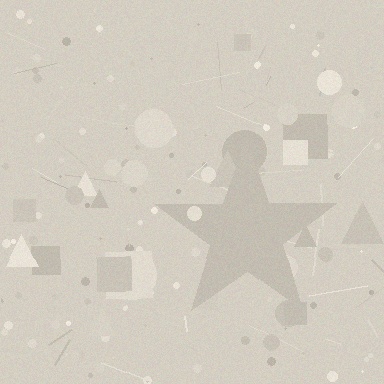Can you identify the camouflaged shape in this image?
The camouflaged shape is a star.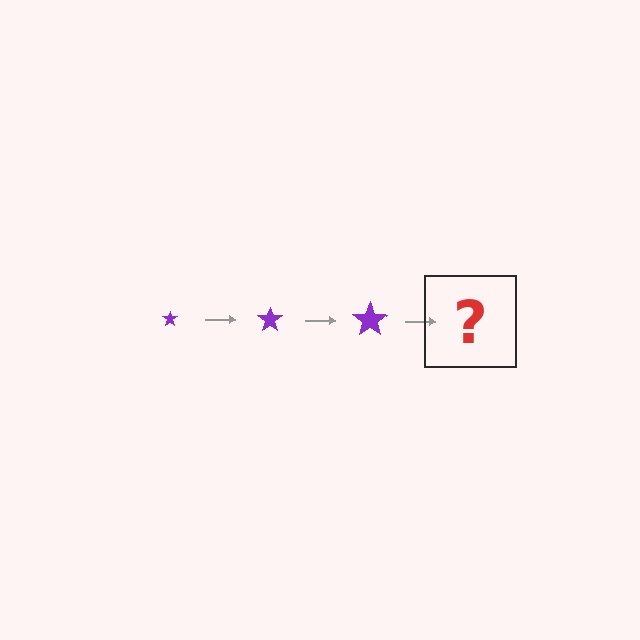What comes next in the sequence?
The next element should be a purple star, larger than the previous one.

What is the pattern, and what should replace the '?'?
The pattern is that the star gets progressively larger each step. The '?' should be a purple star, larger than the previous one.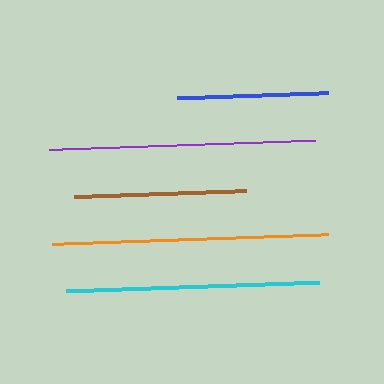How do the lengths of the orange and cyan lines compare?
The orange and cyan lines are approximately the same length.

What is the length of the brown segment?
The brown segment is approximately 172 pixels long.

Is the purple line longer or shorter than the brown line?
The purple line is longer than the brown line.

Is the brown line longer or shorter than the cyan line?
The cyan line is longer than the brown line.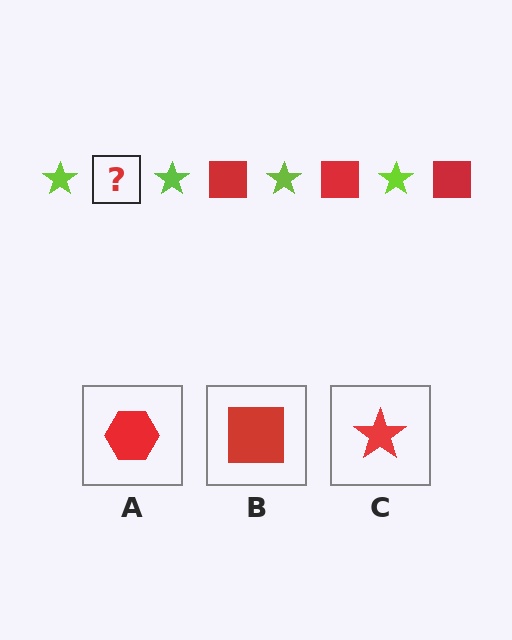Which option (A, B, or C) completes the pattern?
B.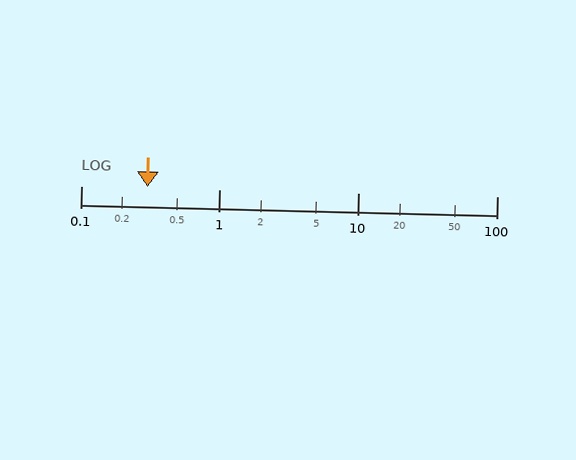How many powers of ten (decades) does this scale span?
The scale spans 3 decades, from 0.1 to 100.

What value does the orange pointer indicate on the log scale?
The pointer indicates approximately 0.3.